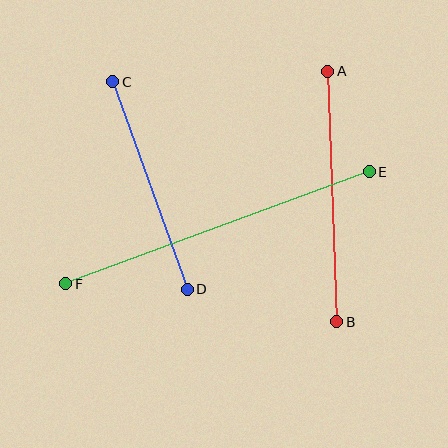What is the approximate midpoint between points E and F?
The midpoint is at approximately (217, 228) pixels.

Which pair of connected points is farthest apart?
Points E and F are farthest apart.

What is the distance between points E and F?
The distance is approximately 324 pixels.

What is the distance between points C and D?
The distance is approximately 220 pixels.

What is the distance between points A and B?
The distance is approximately 250 pixels.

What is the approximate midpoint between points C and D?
The midpoint is at approximately (150, 185) pixels.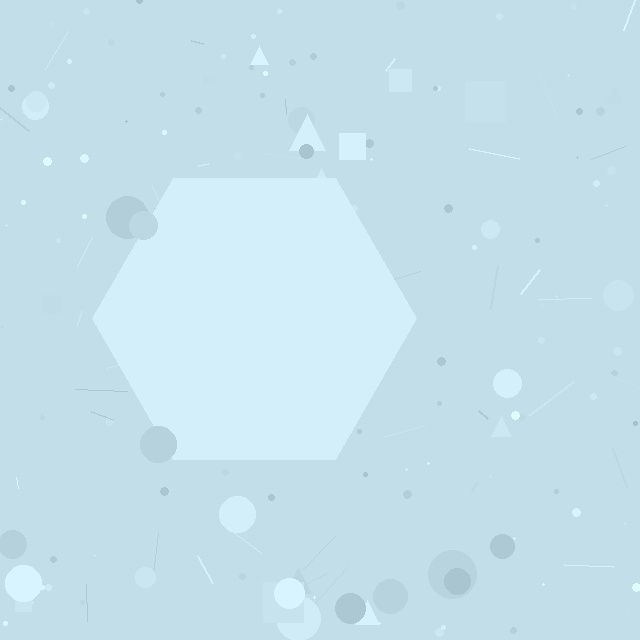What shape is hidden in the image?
A hexagon is hidden in the image.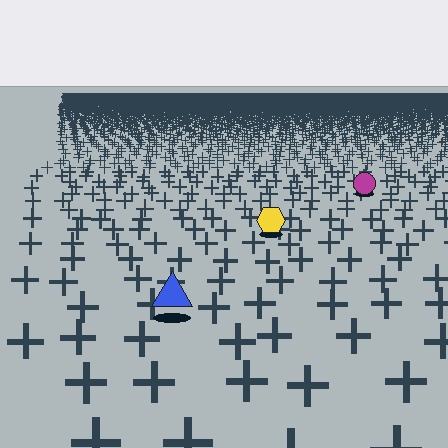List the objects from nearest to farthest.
From nearest to farthest: the blue triangle, the yellow hexagon, the magenta circle.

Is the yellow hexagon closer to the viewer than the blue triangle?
No. The blue triangle is closer — you can tell from the texture gradient: the ground texture is coarser near it.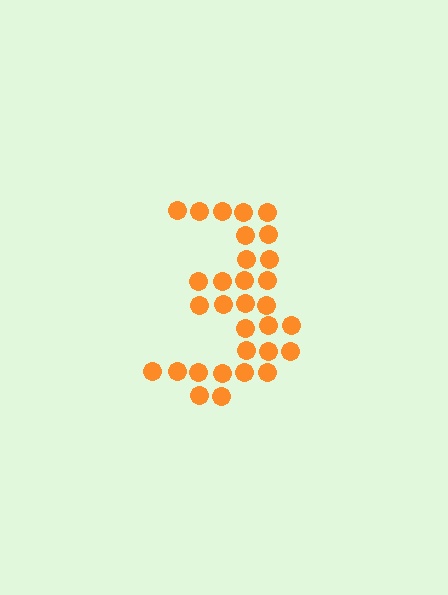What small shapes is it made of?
It is made of small circles.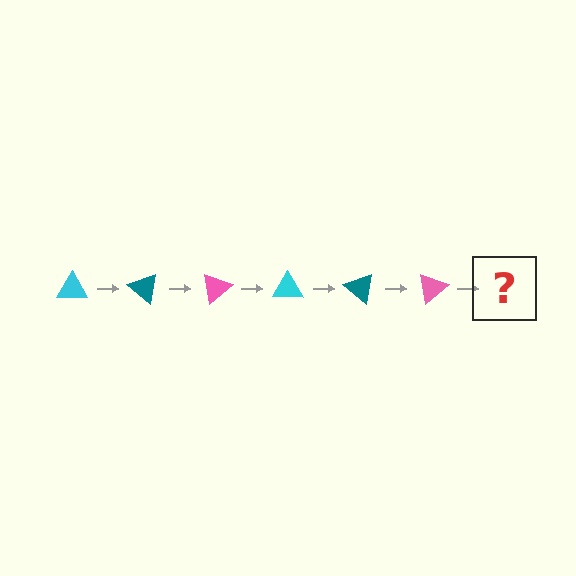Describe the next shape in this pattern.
It should be a cyan triangle, rotated 240 degrees from the start.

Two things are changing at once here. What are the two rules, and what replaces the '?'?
The two rules are that it rotates 40 degrees each step and the color cycles through cyan, teal, and pink. The '?' should be a cyan triangle, rotated 240 degrees from the start.